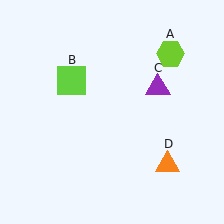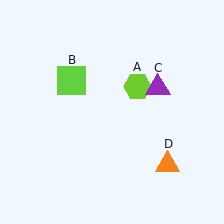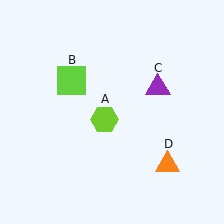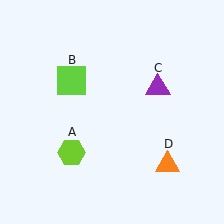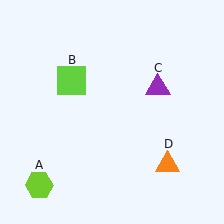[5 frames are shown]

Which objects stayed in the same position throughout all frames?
Lime square (object B) and purple triangle (object C) and orange triangle (object D) remained stationary.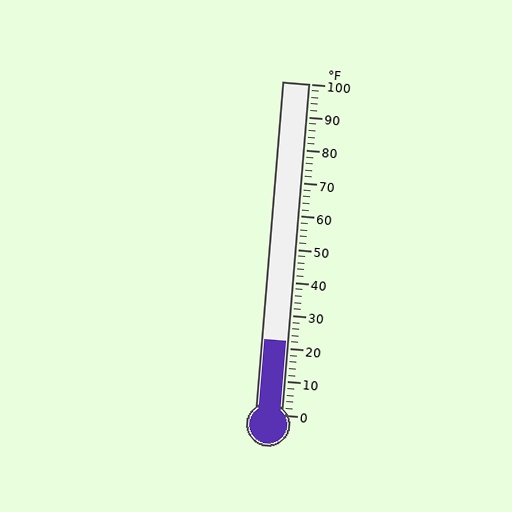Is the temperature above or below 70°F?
The temperature is below 70°F.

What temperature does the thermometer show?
The thermometer shows approximately 22°F.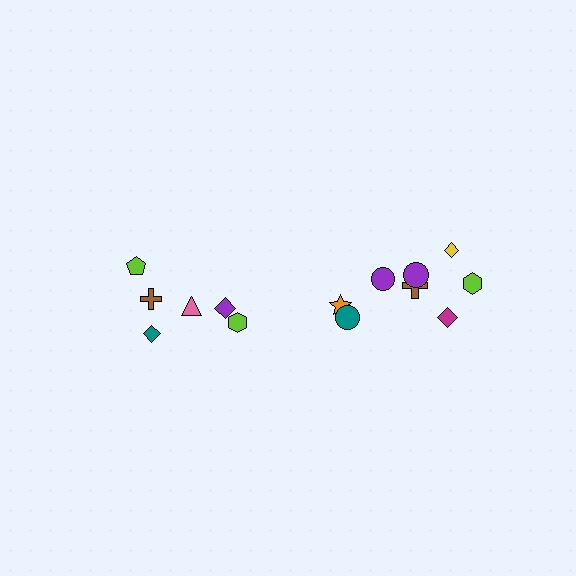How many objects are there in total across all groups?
There are 14 objects.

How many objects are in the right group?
There are 8 objects.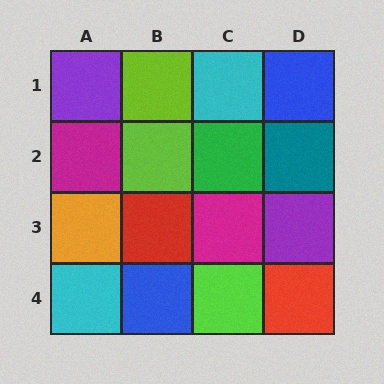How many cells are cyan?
2 cells are cyan.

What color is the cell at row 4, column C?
Lime.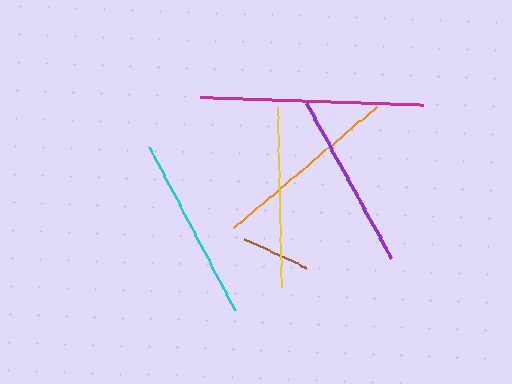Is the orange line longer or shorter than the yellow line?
The orange line is longer than the yellow line.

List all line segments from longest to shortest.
From longest to shortest: magenta, orange, cyan, yellow, purple, brown.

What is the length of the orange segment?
The orange segment is approximately 188 pixels long.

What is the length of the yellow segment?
The yellow segment is approximately 180 pixels long.